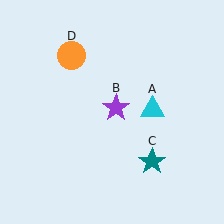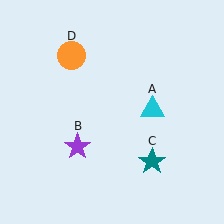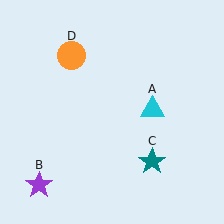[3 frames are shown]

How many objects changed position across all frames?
1 object changed position: purple star (object B).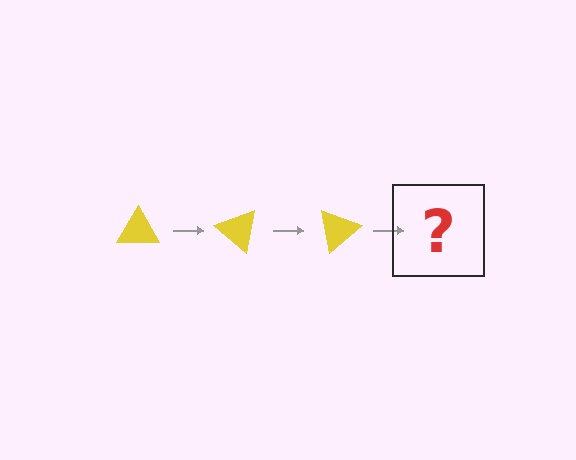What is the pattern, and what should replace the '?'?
The pattern is that the triangle rotates 40 degrees each step. The '?' should be a yellow triangle rotated 120 degrees.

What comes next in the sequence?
The next element should be a yellow triangle rotated 120 degrees.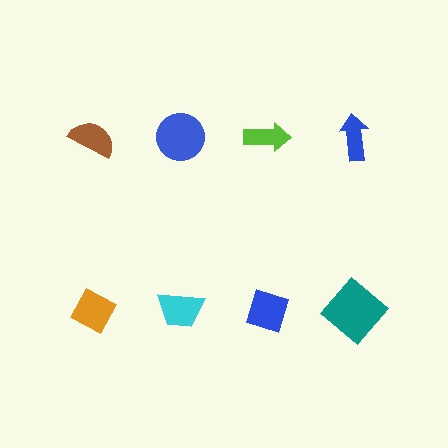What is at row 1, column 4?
A blue arrow.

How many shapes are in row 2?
4 shapes.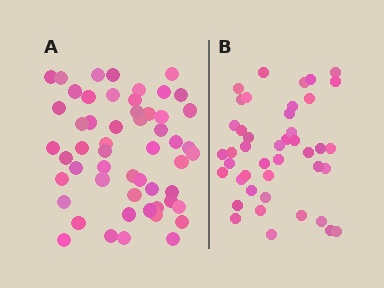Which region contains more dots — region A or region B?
Region A (the left region) has more dots.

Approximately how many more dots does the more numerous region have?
Region A has roughly 12 or so more dots than region B.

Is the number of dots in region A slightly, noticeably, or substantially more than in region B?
Region A has noticeably more, but not dramatically so. The ratio is roughly 1.3 to 1.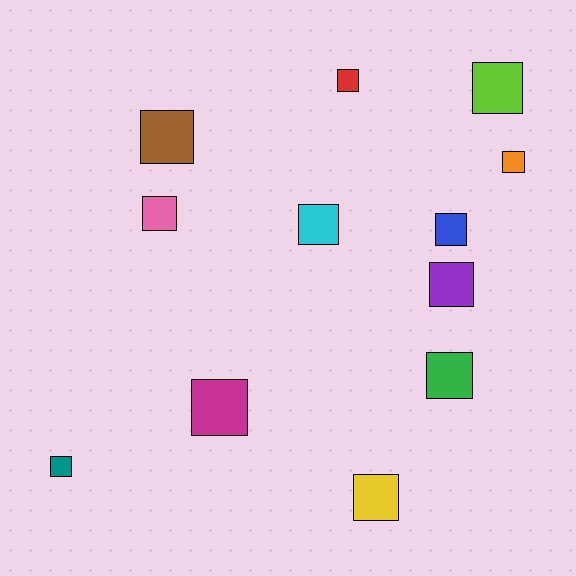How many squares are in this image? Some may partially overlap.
There are 12 squares.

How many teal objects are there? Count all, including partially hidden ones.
There is 1 teal object.